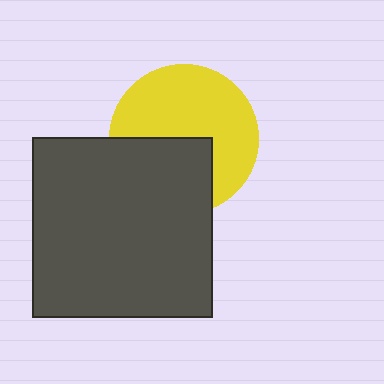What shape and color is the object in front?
The object in front is a dark gray square.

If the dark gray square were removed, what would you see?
You would see the complete yellow circle.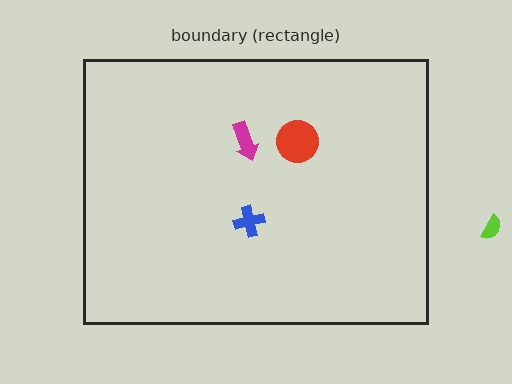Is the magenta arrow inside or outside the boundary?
Inside.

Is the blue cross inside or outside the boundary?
Inside.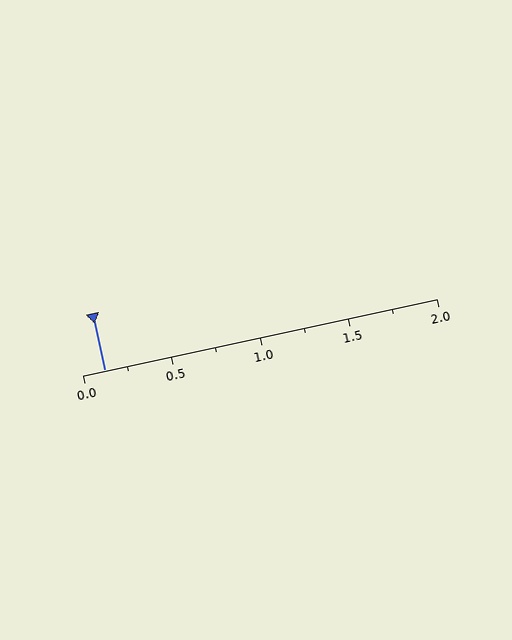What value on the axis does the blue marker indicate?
The marker indicates approximately 0.12.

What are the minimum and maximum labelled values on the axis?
The axis runs from 0.0 to 2.0.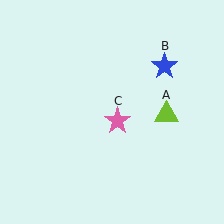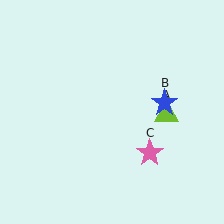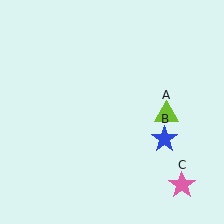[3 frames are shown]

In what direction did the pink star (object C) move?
The pink star (object C) moved down and to the right.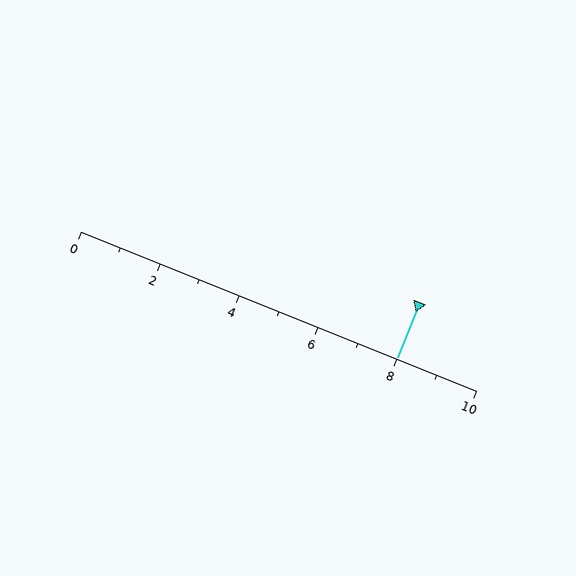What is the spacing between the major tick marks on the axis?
The major ticks are spaced 2 apart.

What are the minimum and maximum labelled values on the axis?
The axis runs from 0 to 10.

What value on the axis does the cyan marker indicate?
The marker indicates approximately 8.